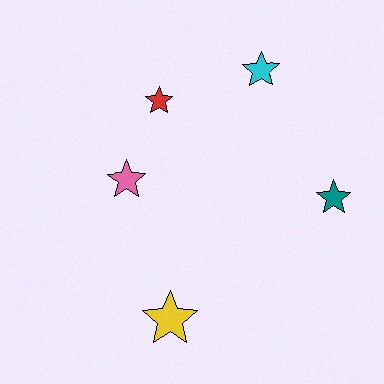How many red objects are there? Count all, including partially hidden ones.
There is 1 red object.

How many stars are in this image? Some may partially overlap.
There are 5 stars.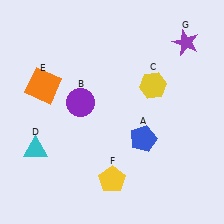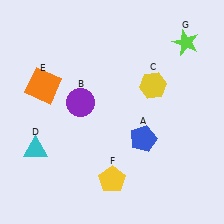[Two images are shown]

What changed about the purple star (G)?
In Image 1, G is purple. In Image 2, it changed to lime.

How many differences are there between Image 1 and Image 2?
There is 1 difference between the two images.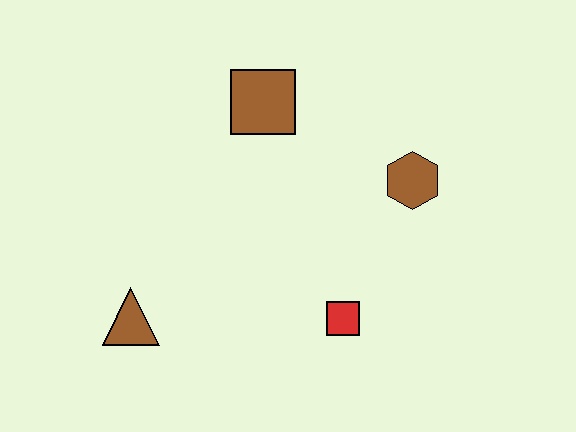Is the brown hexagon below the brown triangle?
No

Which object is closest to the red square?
The brown hexagon is closest to the red square.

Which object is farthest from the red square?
The brown square is farthest from the red square.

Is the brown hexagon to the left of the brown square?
No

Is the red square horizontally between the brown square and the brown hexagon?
Yes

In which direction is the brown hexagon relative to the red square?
The brown hexagon is above the red square.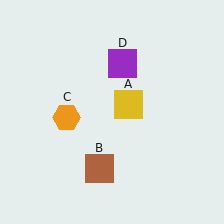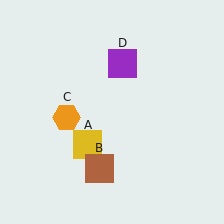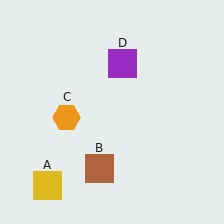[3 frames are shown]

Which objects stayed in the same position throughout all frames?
Brown square (object B) and orange hexagon (object C) and purple square (object D) remained stationary.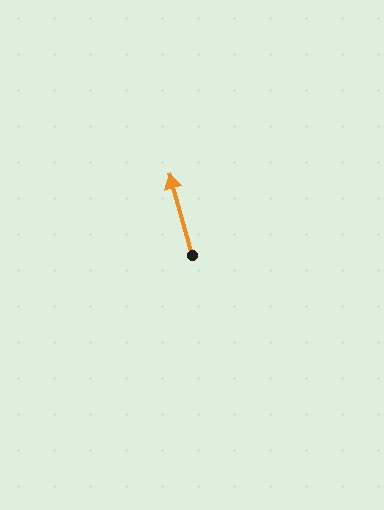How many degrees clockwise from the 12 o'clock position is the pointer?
Approximately 344 degrees.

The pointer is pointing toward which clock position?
Roughly 11 o'clock.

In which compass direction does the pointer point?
North.